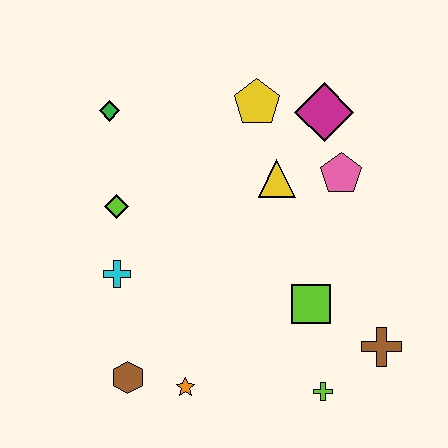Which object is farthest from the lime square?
The green diamond is farthest from the lime square.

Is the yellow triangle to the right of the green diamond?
Yes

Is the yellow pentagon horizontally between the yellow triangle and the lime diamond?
Yes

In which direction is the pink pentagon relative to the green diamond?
The pink pentagon is to the right of the green diamond.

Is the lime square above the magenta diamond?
No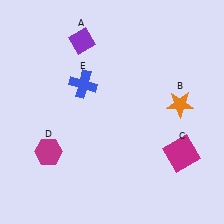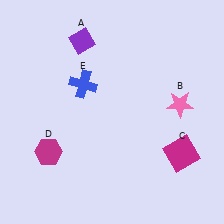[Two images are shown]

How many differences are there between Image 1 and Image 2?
There is 1 difference between the two images.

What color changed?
The star (B) changed from orange in Image 1 to pink in Image 2.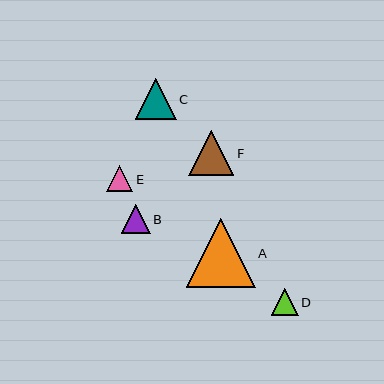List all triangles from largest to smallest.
From largest to smallest: A, F, C, B, D, E.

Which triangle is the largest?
Triangle A is the largest with a size of approximately 69 pixels.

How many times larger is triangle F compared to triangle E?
Triangle F is approximately 1.7 times the size of triangle E.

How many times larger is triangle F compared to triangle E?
Triangle F is approximately 1.7 times the size of triangle E.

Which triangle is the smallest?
Triangle E is the smallest with a size of approximately 26 pixels.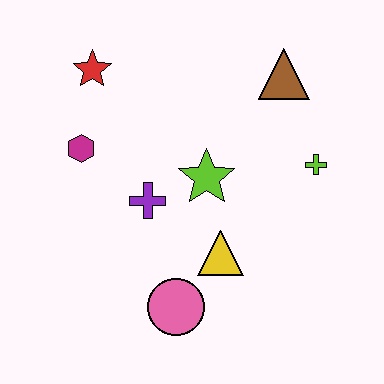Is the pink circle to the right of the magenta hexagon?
Yes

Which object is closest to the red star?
The magenta hexagon is closest to the red star.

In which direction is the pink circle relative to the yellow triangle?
The pink circle is below the yellow triangle.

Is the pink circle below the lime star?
Yes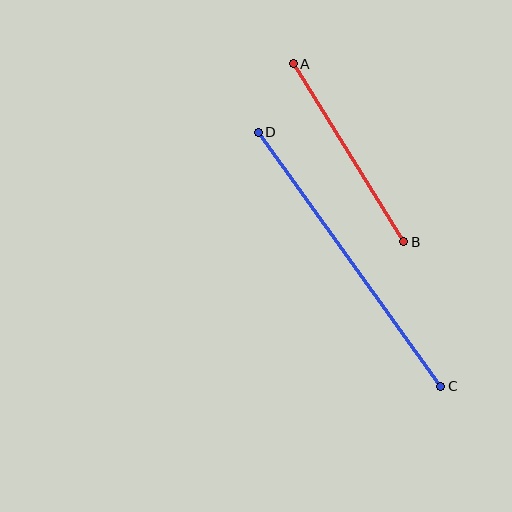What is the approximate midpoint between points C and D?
The midpoint is at approximately (350, 259) pixels.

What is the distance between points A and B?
The distance is approximately 210 pixels.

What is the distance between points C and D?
The distance is approximately 313 pixels.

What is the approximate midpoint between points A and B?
The midpoint is at approximately (348, 153) pixels.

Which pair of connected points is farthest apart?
Points C and D are farthest apart.